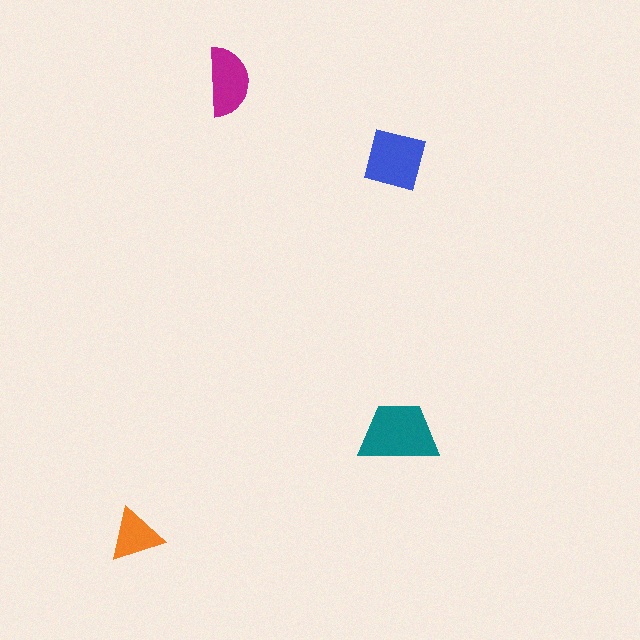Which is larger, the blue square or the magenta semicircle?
The blue square.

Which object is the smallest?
The orange triangle.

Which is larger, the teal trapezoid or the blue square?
The teal trapezoid.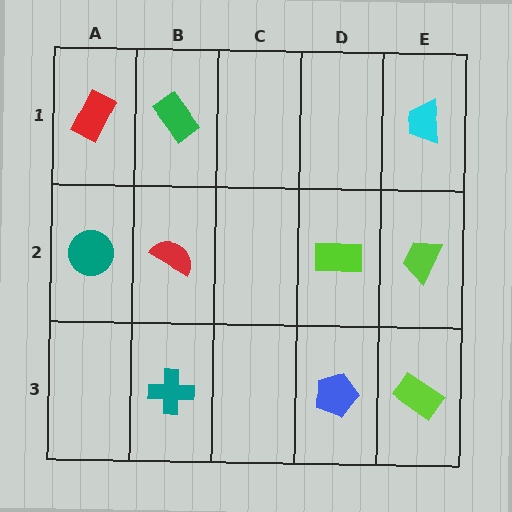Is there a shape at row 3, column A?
No, that cell is empty.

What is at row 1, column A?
A red rectangle.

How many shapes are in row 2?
4 shapes.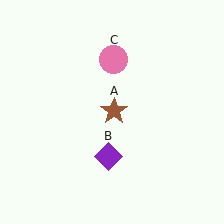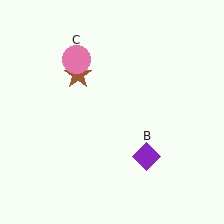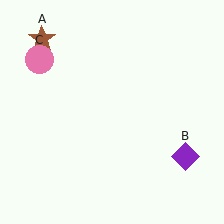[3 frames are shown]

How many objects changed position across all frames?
3 objects changed position: brown star (object A), purple diamond (object B), pink circle (object C).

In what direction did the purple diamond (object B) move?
The purple diamond (object B) moved right.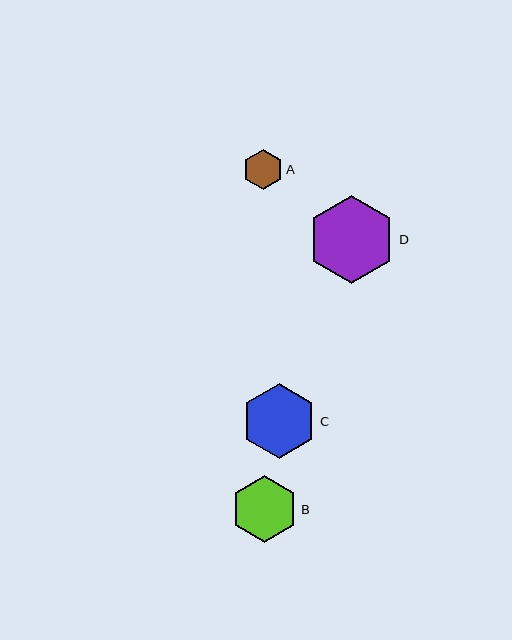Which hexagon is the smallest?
Hexagon A is the smallest with a size of approximately 40 pixels.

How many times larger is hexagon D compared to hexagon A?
Hexagon D is approximately 2.2 times the size of hexagon A.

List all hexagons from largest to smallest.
From largest to smallest: D, C, B, A.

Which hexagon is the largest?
Hexagon D is the largest with a size of approximately 88 pixels.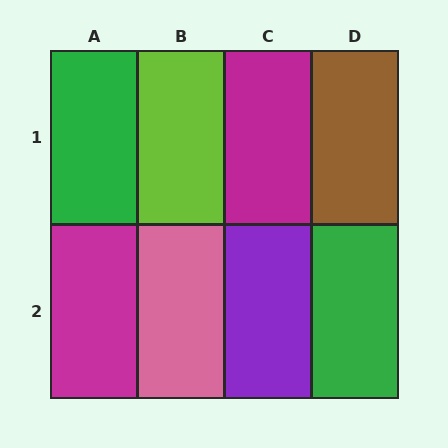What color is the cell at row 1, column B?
Lime.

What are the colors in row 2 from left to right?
Magenta, pink, purple, green.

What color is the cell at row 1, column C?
Magenta.